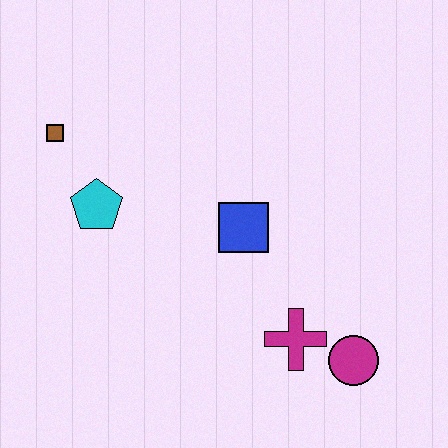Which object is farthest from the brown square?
The magenta circle is farthest from the brown square.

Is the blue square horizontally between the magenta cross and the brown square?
Yes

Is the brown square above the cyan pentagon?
Yes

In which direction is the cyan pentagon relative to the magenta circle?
The cyan pentagon is to the left of the magenta circle.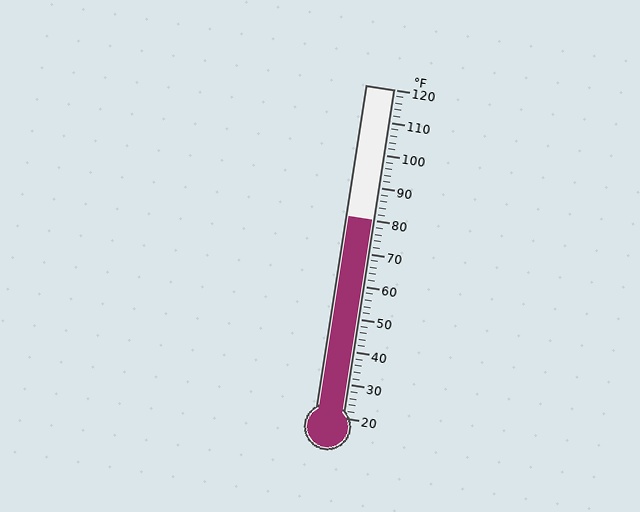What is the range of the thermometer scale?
The thermometer scale ranges from 20°F to 120°F.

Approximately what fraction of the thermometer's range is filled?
The thermometer is filled to approximately 60% of its range.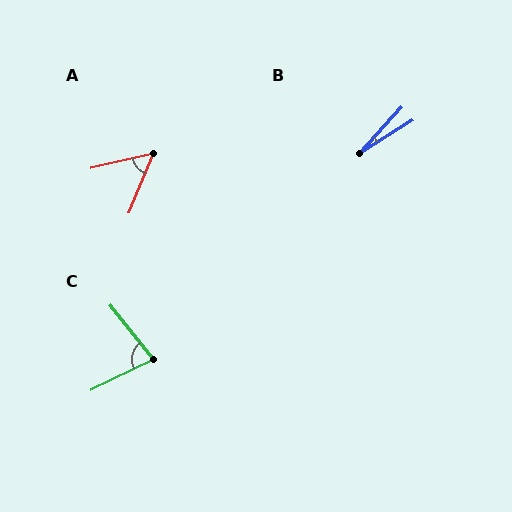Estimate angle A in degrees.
Approximately 55 degrees.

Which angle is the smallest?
B, at approximately 16 degrees.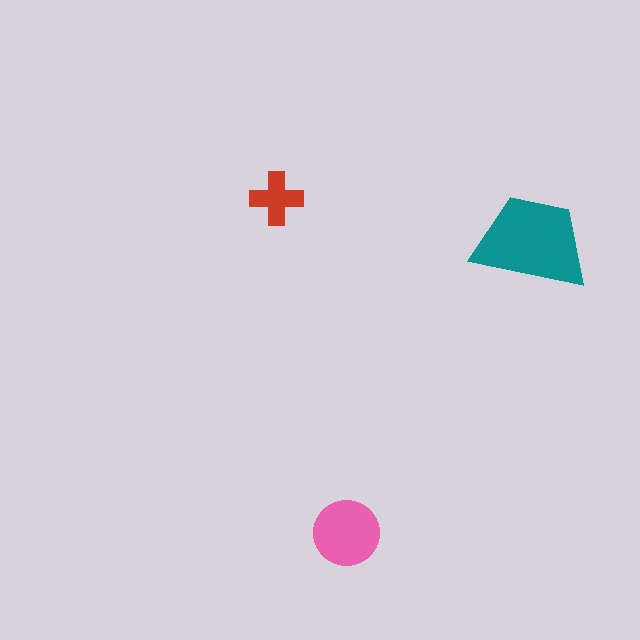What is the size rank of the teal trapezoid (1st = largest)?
1st.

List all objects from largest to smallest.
The teal trapezoid, the pink circle, the red cross.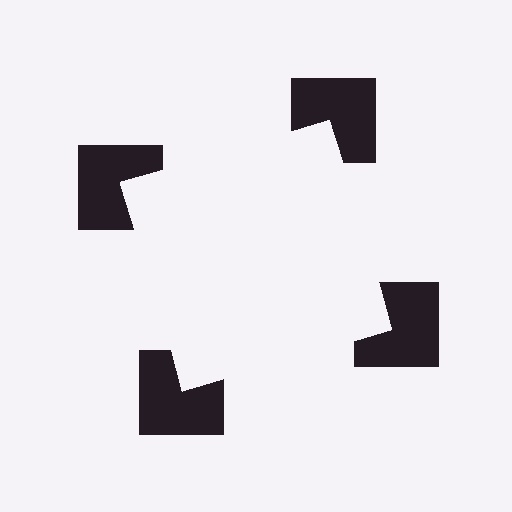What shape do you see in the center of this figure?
An illusory square — its edges are inferred from the aligned wedge cuts in the notched squares, not physically drawn.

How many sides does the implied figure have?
4 sides.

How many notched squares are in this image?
There are 4 — one at each vertex of the illusory square.